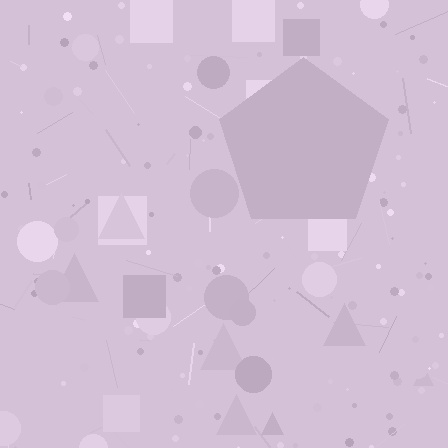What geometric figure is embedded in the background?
A pentagon is embedded in the background.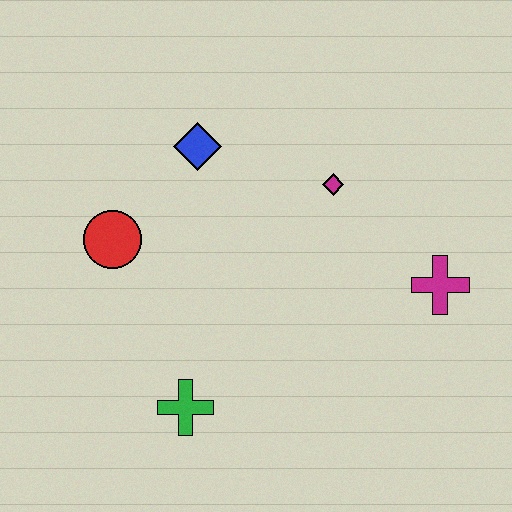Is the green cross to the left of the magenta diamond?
Yes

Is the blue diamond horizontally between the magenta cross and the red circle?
Yes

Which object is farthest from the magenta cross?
The red circle is farthest from the magenta cross.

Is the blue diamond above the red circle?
Yes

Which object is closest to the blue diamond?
The red circle is closest to the blue diamond.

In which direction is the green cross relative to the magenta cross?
The green cross is to the left of the magenta cross.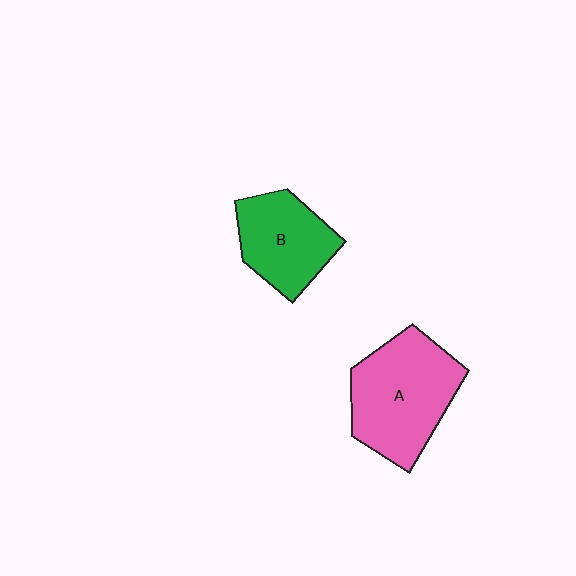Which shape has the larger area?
Shape A (pink).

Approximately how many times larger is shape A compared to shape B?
Approximately 1.4 times.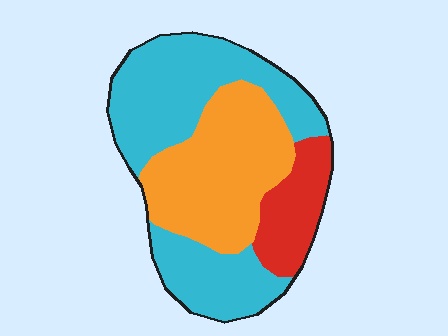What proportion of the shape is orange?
Orange covers about 35% of the shape.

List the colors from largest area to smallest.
From largest to smallest: cyan, orange, red.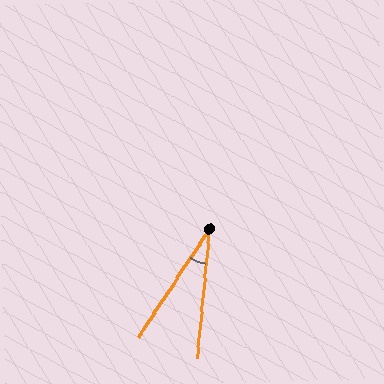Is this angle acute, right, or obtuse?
It is acute.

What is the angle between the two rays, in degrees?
Approximately 28 degrees.